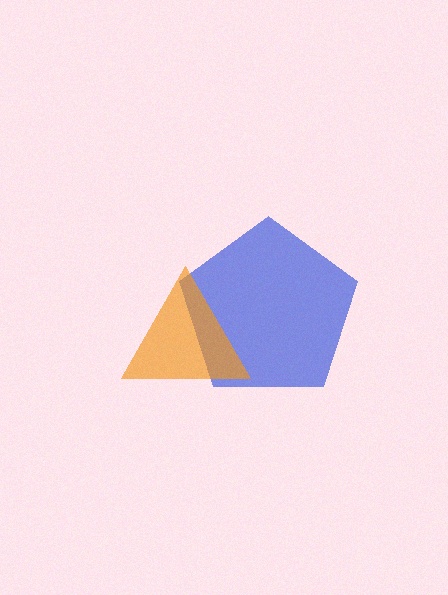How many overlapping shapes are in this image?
There are 2 overlapping shapes in the image.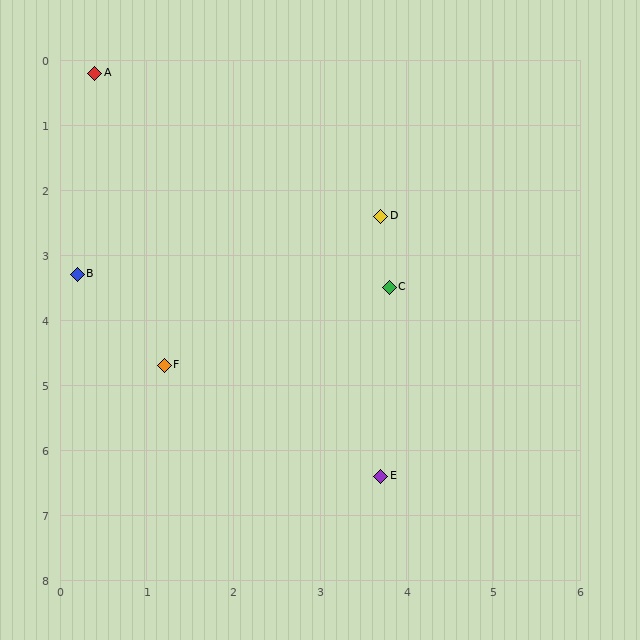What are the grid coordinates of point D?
Point D is at approximately (3.7, 2.4).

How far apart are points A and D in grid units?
Points A and D are about 4.0 grid units apart.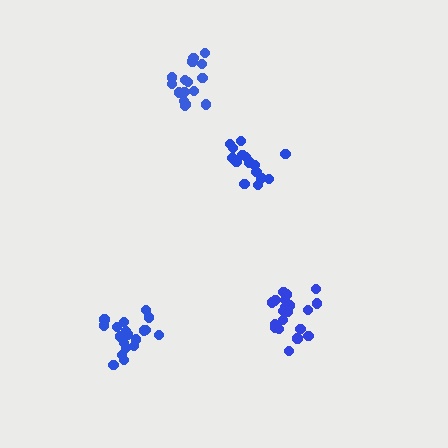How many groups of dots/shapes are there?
There are 4 groups.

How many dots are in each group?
Group 1: 15 dots, Group 2: 16 dots, Group 3: 21 dots, Group 4: 21 dots (73 total).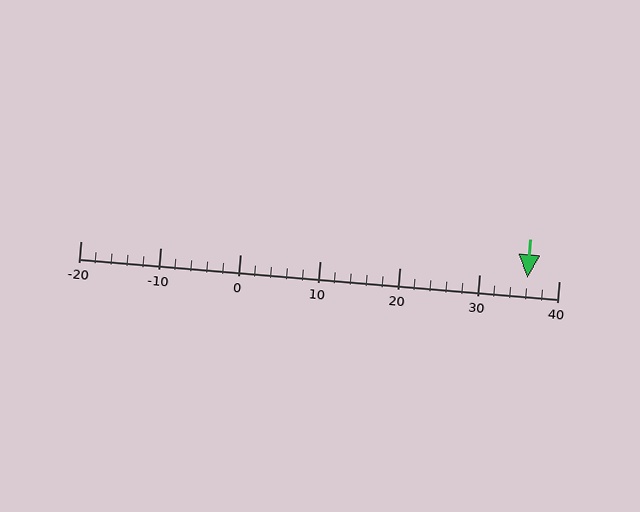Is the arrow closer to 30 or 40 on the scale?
The arrow is closer to 40.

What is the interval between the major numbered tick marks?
The major tick marks are spaced 10 units apart.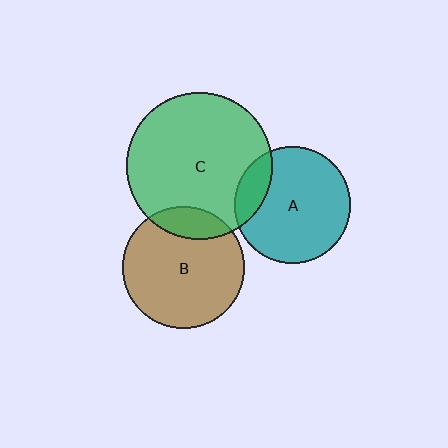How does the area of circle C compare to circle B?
Approximately 1.4 times.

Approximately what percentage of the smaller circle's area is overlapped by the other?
Approximately 15%.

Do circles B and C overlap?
Yes.